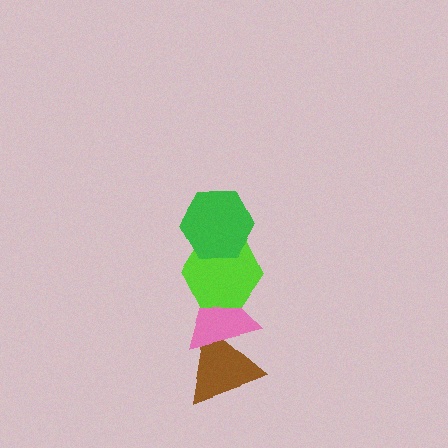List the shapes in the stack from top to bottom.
From top to bottom: the green hexagon, the lime hexagon, the pink triangle, the brown triangle.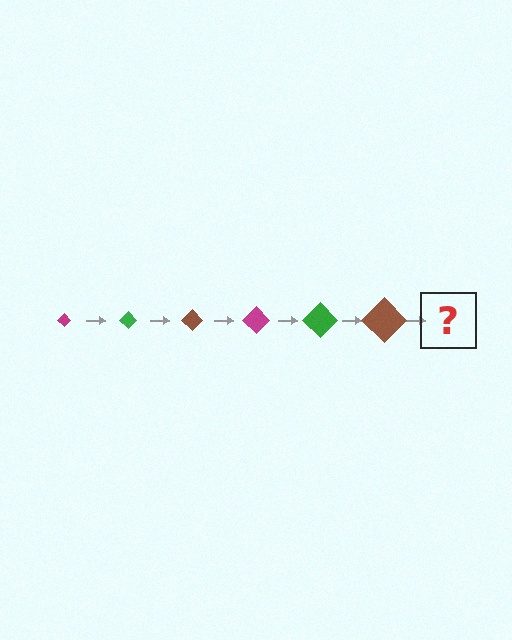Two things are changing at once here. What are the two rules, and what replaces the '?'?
The two rules are that the diamond grows larger each step and the color cycles through magenta, green, and brown. The '?' should be a magenta diamond, larger than the previous one.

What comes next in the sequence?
The next element should be a magenta diamond, larger than the previous one.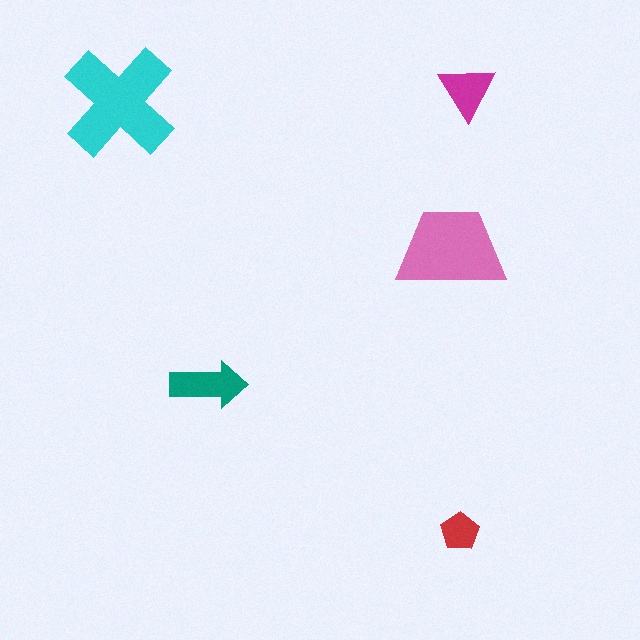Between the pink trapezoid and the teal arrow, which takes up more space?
The pink trapezoid.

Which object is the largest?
The cyan cross.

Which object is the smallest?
The red pentagon.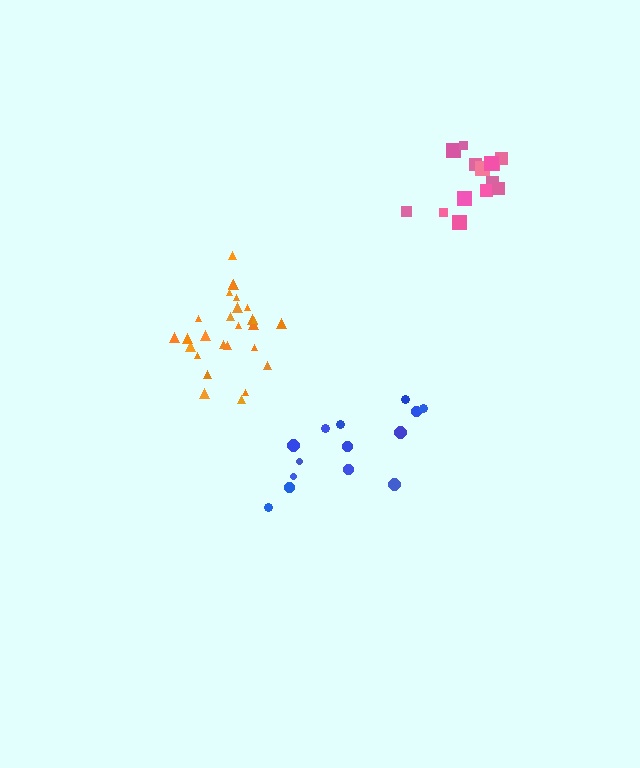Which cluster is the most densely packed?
Orange.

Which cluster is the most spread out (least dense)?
Blue.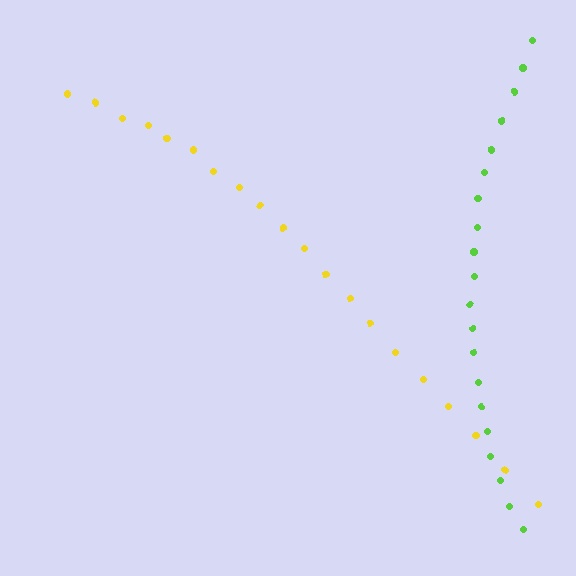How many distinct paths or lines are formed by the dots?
There are 2 distinct paths.